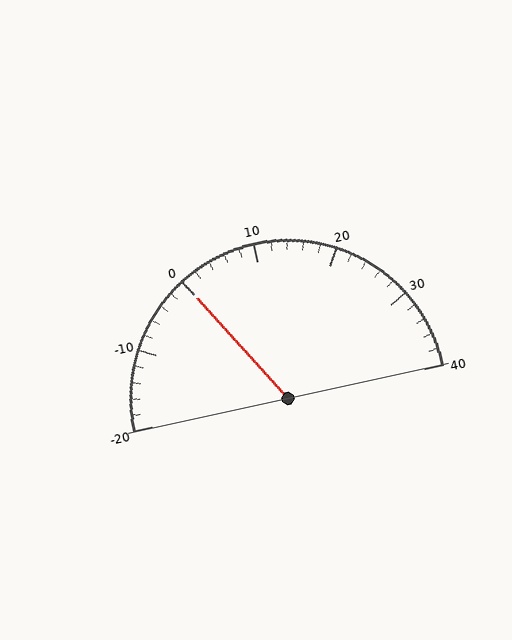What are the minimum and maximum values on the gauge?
The gauge ranges from -20 to 40.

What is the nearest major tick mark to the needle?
The nearest major tick mark is 0.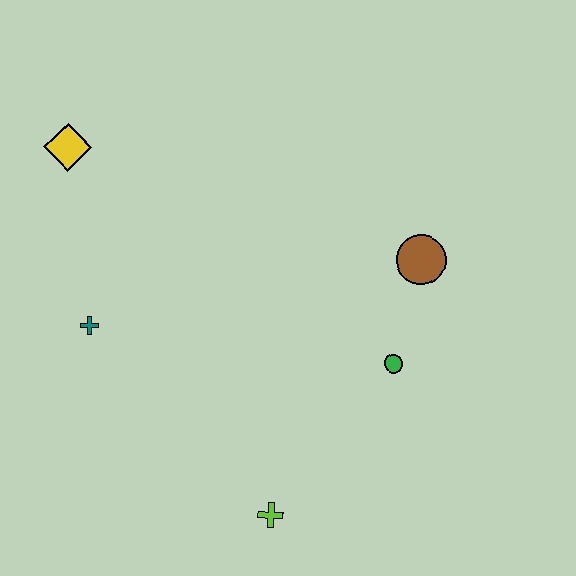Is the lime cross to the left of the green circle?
Yes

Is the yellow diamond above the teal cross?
Yes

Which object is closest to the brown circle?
The green circle is closest to the brown circle.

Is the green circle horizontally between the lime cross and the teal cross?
No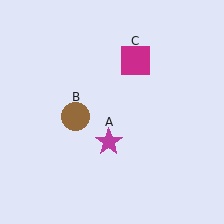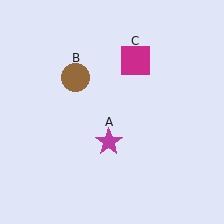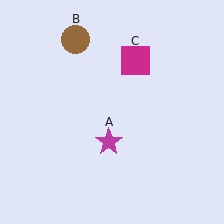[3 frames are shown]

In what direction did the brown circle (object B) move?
The brown circle (object B) moved up.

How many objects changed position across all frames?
1 object changed position: brown circle (object B).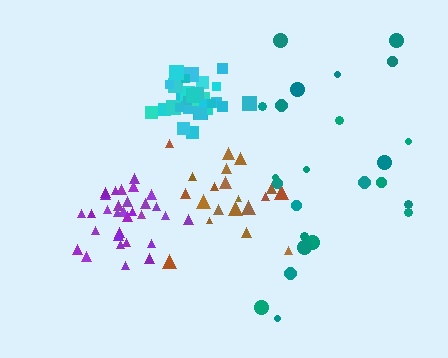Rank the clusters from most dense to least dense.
cyan, purple, brown, teal.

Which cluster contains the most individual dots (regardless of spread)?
Purple (31).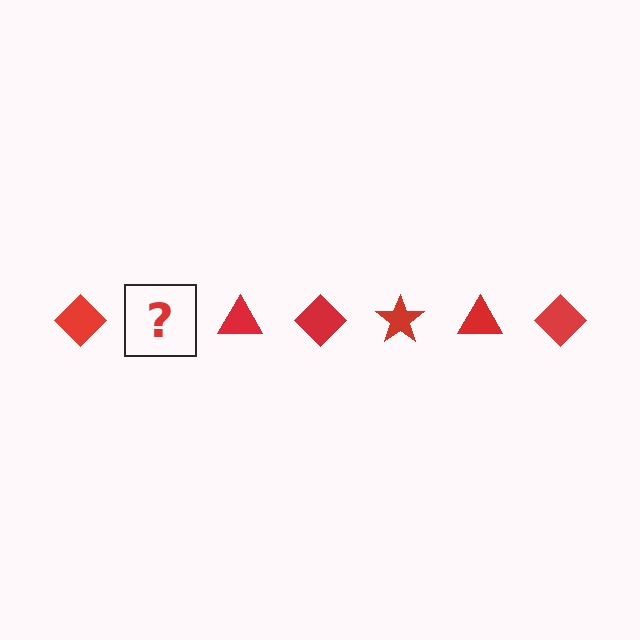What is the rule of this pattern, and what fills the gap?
The rule is that the pattern cycles through diamond, star, triangle shapes in red. The gap should be filled with a red star.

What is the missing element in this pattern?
The missing element is a red star.